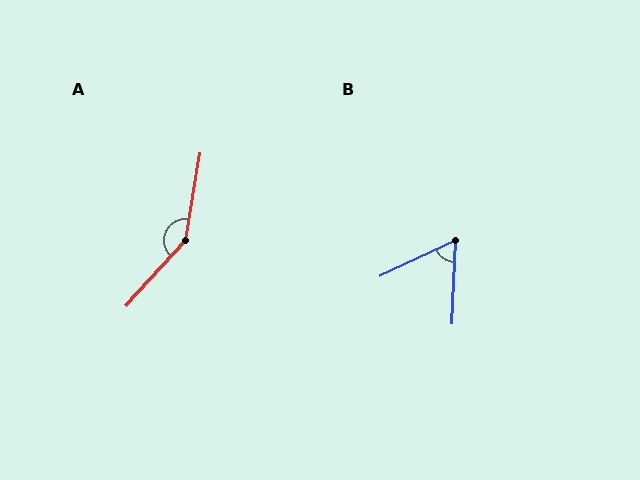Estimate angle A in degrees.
Approximately 147 degrees.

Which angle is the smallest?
B, at approximately 62 degrees.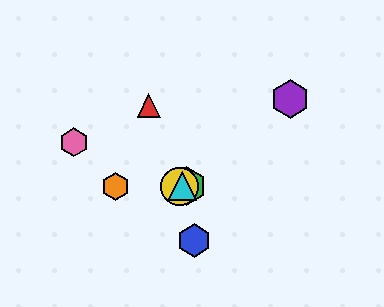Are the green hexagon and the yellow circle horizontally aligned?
Yes, both are at y≈186.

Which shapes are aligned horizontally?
The green hexagon, the yellow circle, the orange hexagon, the cyan triangle are aligned horizontally.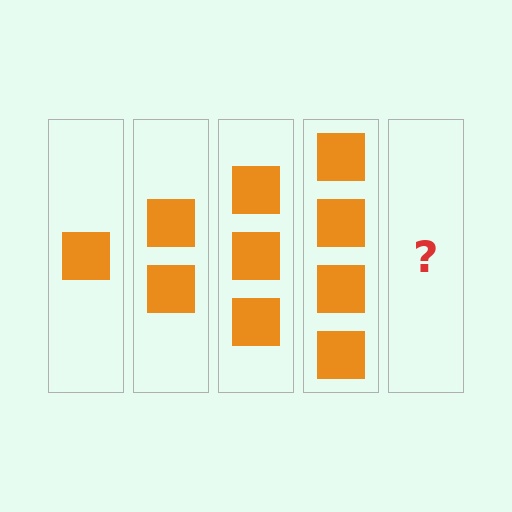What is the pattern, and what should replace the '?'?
The pattern is that each step adds one more square. The '?' should be 5 squares.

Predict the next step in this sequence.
The next step is 5 squares.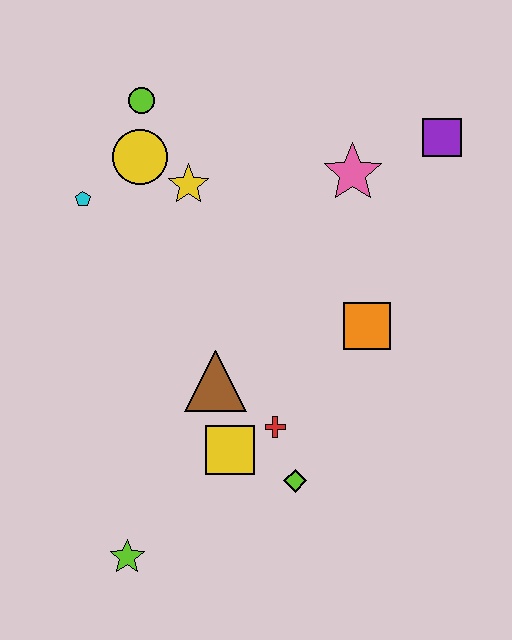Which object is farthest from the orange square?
The lime star is farthest from the orange square.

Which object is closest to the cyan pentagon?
The yellow circle is closest to the cyan pentagon.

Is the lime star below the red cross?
Yes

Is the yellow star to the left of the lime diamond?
Yes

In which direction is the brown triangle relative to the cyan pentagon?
The brown triangle is below the cyan pentagon.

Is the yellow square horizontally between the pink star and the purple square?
No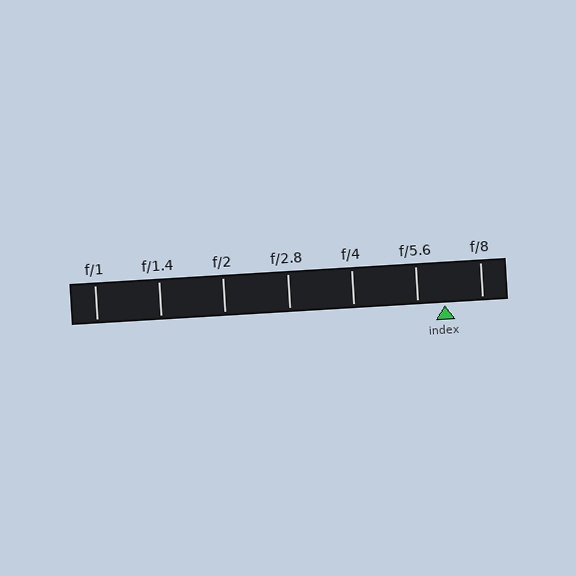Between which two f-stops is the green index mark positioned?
The index mark is between f/5.6 and f/8.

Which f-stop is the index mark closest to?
The index mark is closest to f/5.6.